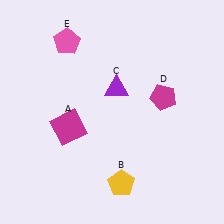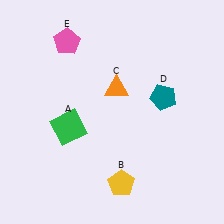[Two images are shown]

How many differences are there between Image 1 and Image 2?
There are 3 differences between the two images.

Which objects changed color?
A changed from magenta to green. C changed from purple to orange. D changed from magenta to teal.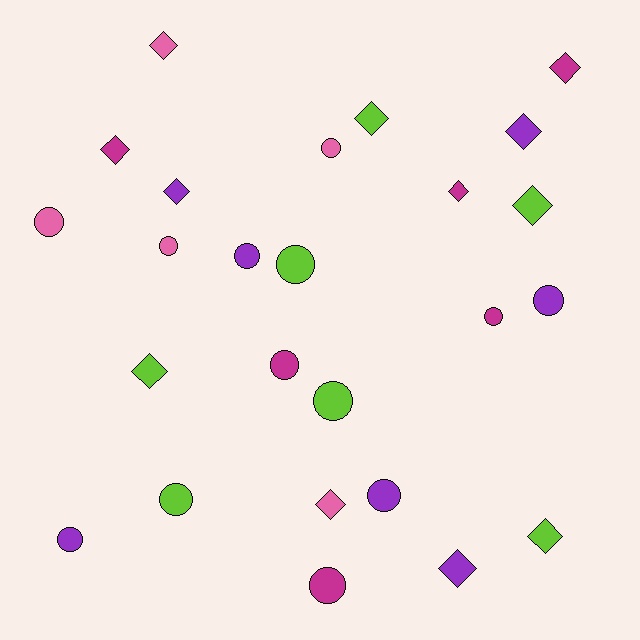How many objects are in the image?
There are 25 objects.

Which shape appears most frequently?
Circle, with 13 objects.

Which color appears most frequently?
Purple, with 7 objects.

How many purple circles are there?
There are 4 purple circles.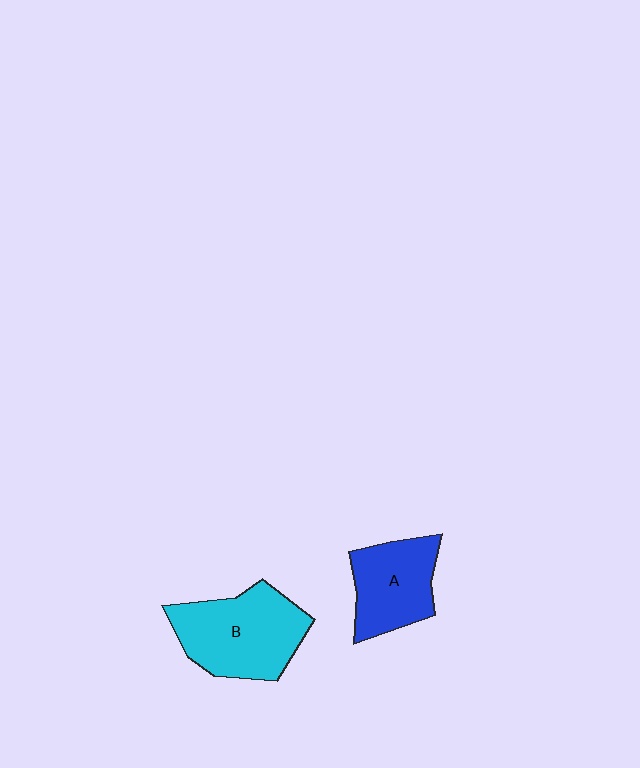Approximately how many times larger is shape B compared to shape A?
Approximately 1.4 times.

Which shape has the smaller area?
Shape A (blue).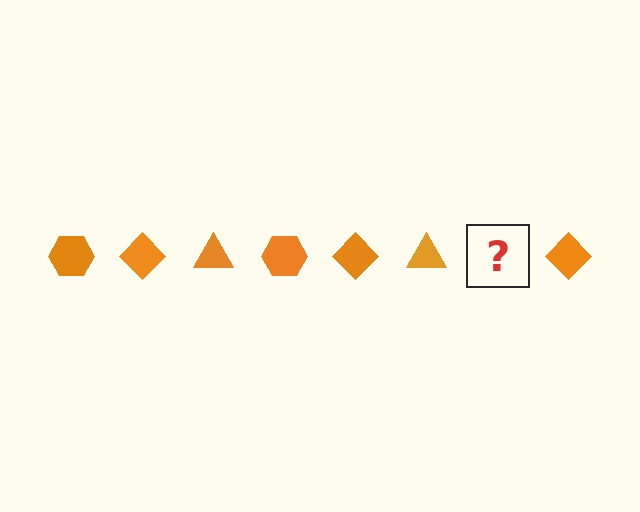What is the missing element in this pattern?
The missing element is an orange hexagon.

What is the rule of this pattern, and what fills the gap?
The rule is that the pattern cycles through hexagon, diamond, triangle shapes in orange. The gap should be filled with an orange hexagon.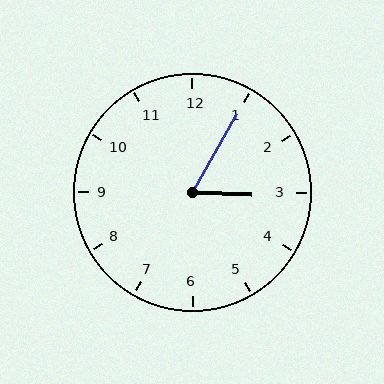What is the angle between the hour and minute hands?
Approximately 62 degrees.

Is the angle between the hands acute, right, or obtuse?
It is acute.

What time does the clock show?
3:05.